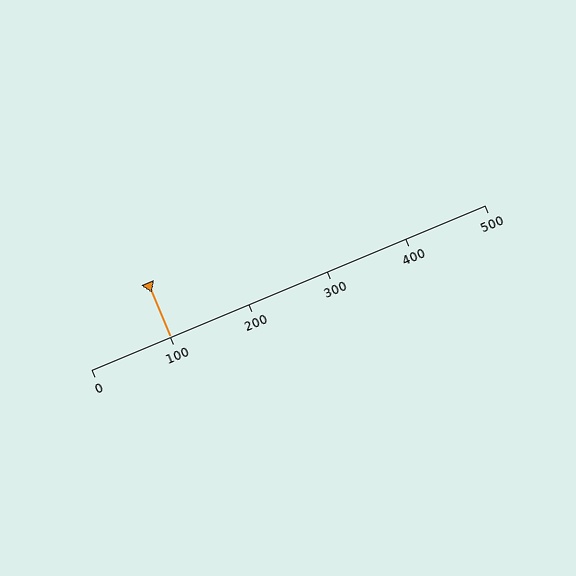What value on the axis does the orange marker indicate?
The marker indicates approximately 100.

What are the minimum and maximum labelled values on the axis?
The axis runs from 0 to 500.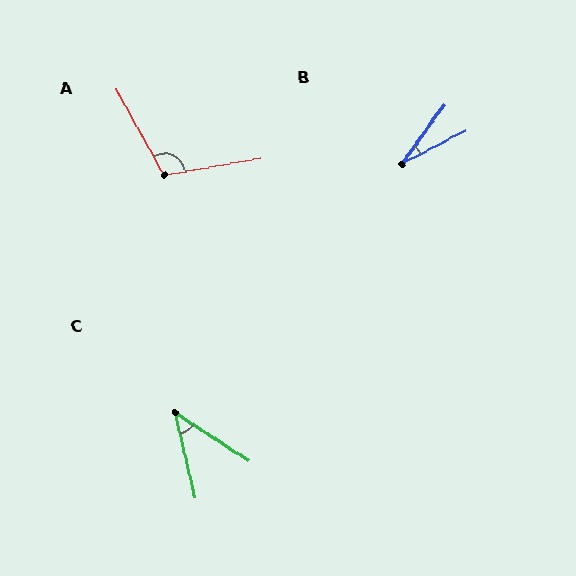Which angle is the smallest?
B, at approximately 26 degrees.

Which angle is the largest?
A, at approximately 109 degrees.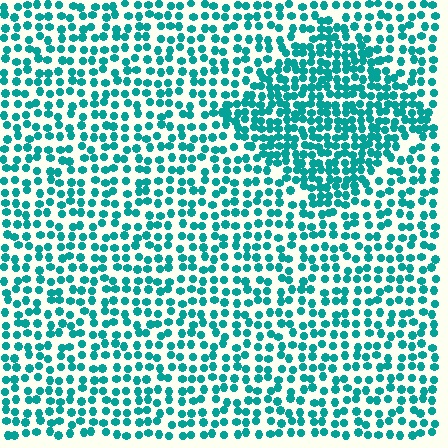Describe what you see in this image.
The image contains small teal elements arranged at two different densities. A diamond-shaped region is visible where the elements are more densely packed than the surrounding area.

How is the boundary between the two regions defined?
The boundary is defined by a change in element density (approximately 1.7x ratio). All elements are the same color, size, and shape.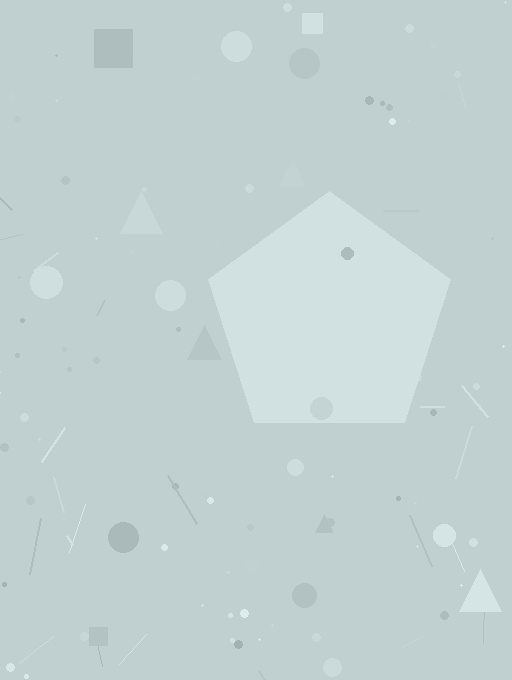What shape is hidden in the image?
A pentagon is hidden in the image.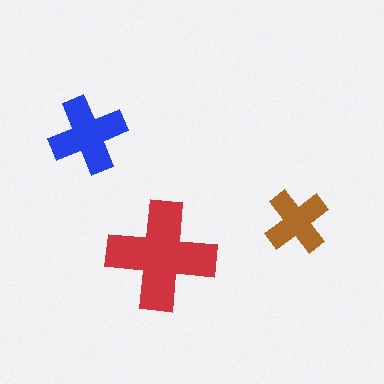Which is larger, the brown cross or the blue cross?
The blue one.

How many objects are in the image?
There are 3 objects in the image.